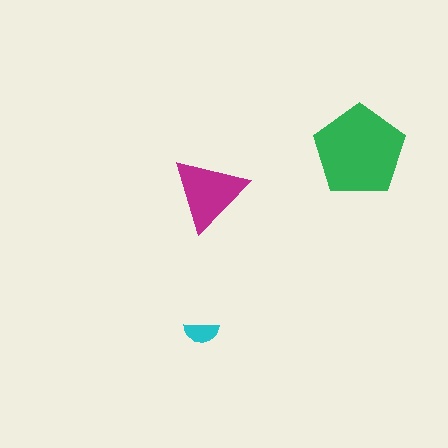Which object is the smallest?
The cyan semicircle.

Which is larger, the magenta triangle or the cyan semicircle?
The magenta triangle.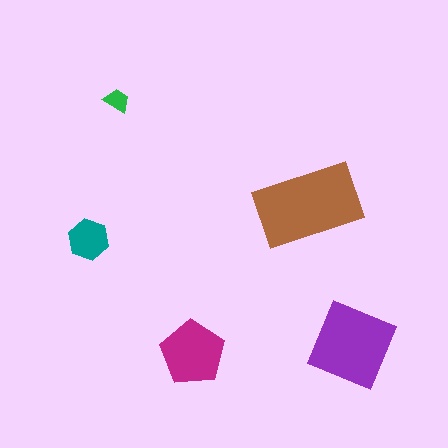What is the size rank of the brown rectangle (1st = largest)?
1st.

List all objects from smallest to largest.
The green trapezoid, the teal hexagon, the magenta pentagon, the purple diamond, the brown rectangle.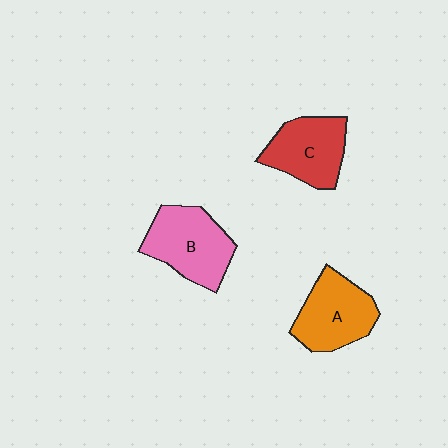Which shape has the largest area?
Shape B (pink).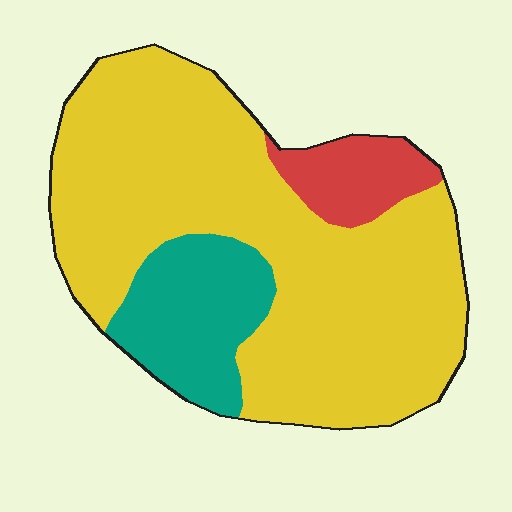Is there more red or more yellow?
Yellow.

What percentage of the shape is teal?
Teal takes up about one sixth (1/6) of the shape.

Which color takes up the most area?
Yellow, at roughly 75%.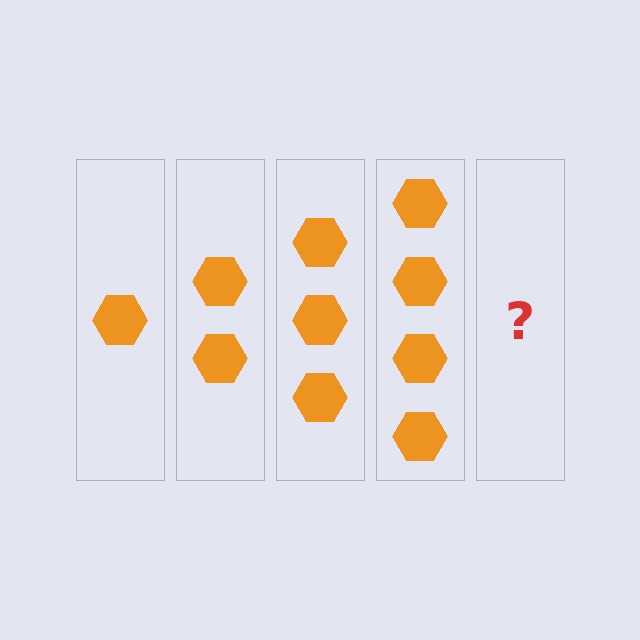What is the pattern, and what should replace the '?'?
The pattern is that each step adds one more hexagon. The '?' should be 5 hexagons.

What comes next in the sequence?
The next element should be 5 hexagons.